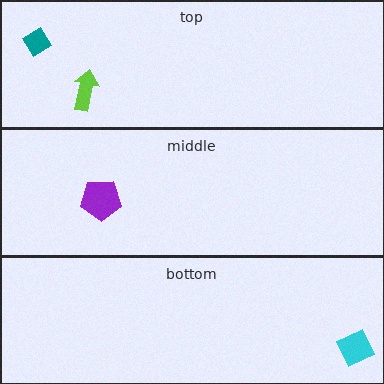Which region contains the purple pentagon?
The middle region.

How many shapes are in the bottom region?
1.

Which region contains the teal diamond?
The top region.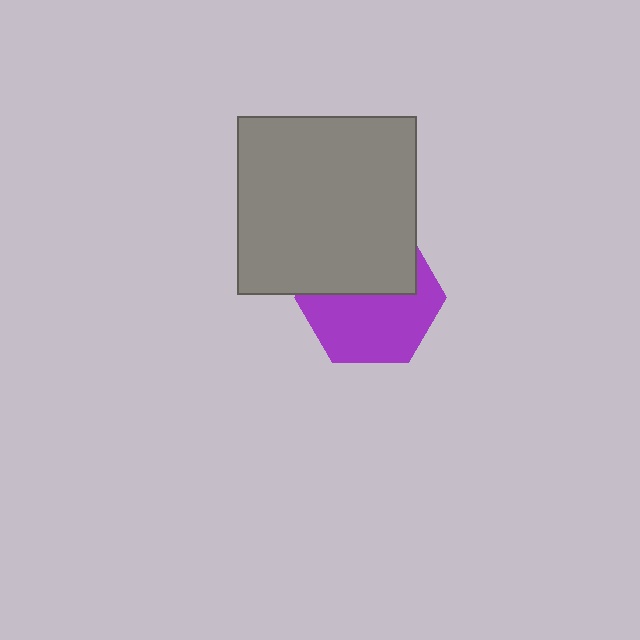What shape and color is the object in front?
The object in front is a gray square.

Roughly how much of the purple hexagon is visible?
About half of it is visible (roughly 56%).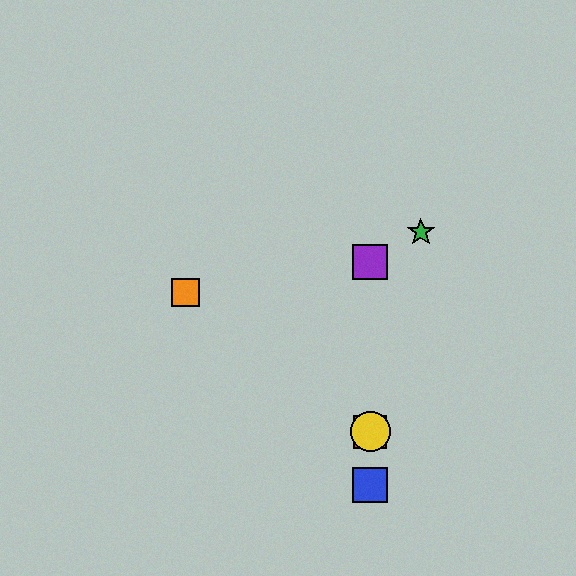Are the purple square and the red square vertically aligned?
Yes, both are at x≈370.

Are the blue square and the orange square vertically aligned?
No, the blue square is at x≈370 and the orange square is at x≈185.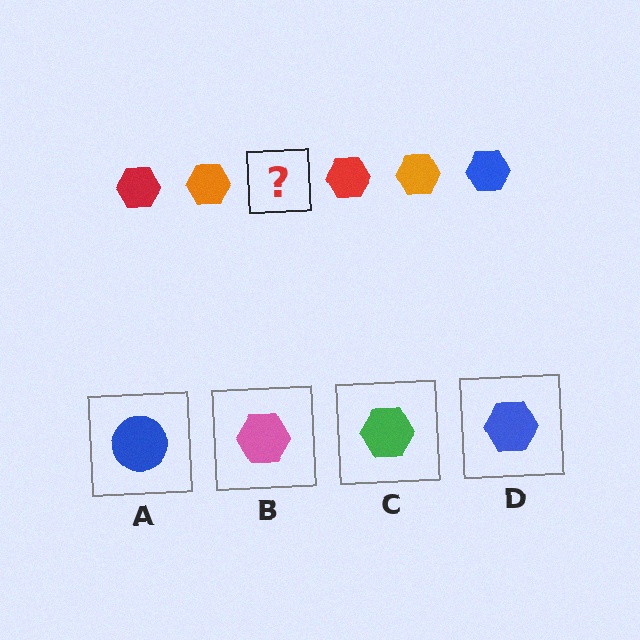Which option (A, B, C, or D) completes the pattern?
D.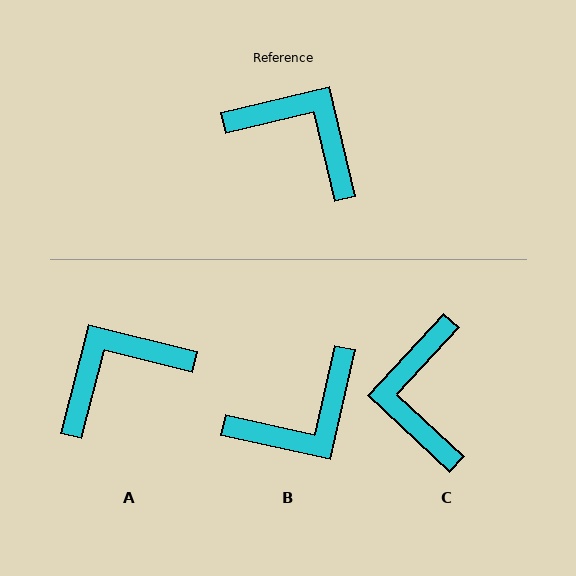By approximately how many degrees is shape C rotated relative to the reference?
Approximately 124 degrees counter-clockwise.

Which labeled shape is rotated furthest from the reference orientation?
C, about 124 degrees away.